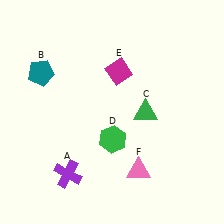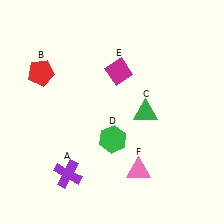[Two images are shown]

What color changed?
The pentagon (B) changed from teal in Image 1 to red in Image 2.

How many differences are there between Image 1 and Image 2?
There is 1 difference between the two images.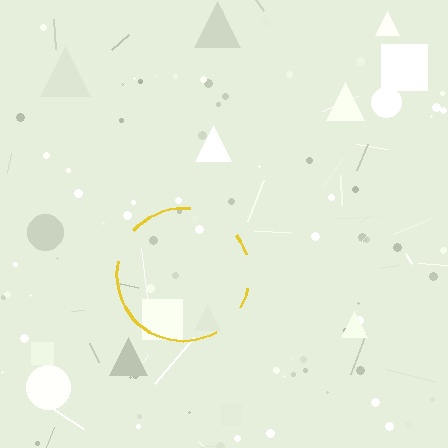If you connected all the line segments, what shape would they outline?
They would outline a circle.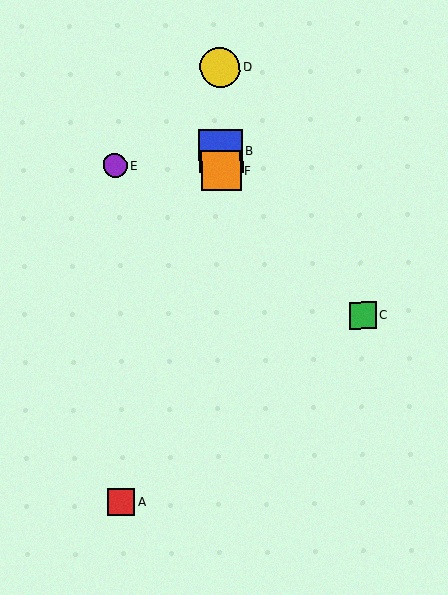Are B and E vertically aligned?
No, B is at x≈221 and E is at x≈115.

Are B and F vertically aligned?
Yes, both are at x≈221.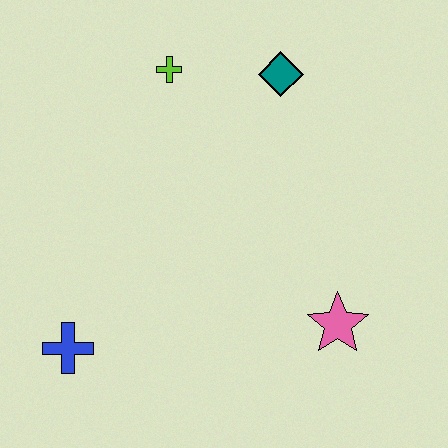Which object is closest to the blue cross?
The pink star is closest to the blue cross.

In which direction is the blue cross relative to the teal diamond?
The blue cross is below the teal diamond.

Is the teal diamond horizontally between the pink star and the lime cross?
Yes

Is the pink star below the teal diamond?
Yes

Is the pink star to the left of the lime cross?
No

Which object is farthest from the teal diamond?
The blue cross is farthest from the teal diamond.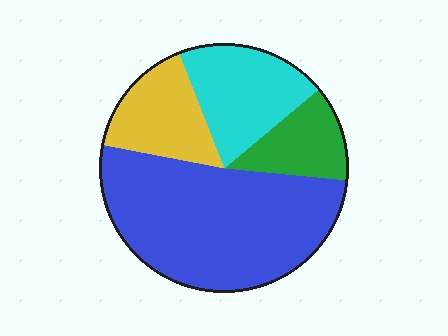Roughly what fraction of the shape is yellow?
Yellow covers 16% of the shape.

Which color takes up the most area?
Blue, at roughly 50%.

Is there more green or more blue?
Blue.